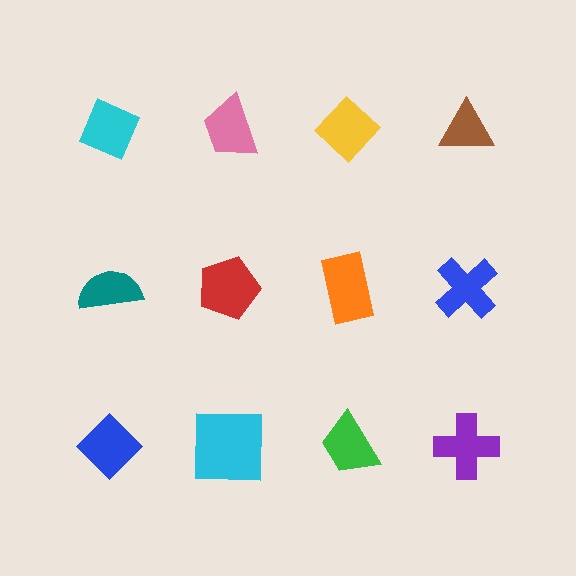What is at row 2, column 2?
A red pentagon.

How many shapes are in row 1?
4 shapes.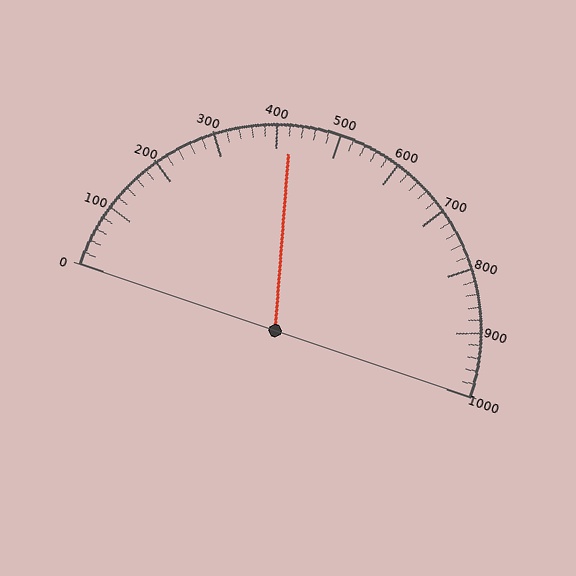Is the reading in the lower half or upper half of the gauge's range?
The reading is in the lower half of the range (0 to 1000).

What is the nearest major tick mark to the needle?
The nearest major tick mark is 400.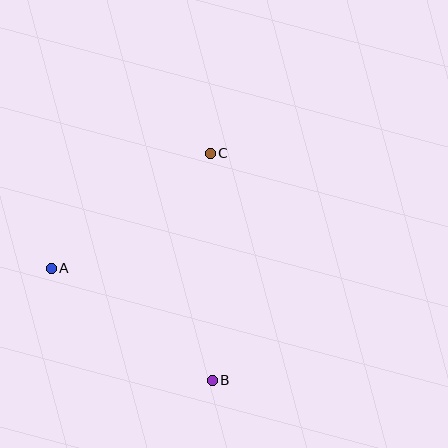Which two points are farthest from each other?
Points B and C are farthest from each other.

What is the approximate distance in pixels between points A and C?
The distance between A and C is approximately 197 pixels.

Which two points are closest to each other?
Points A and B are closest to each other.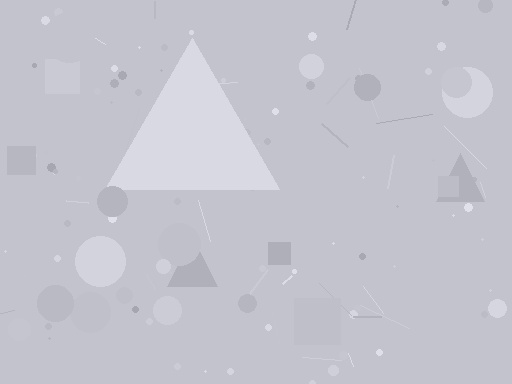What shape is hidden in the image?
A triangle is hidden in the image.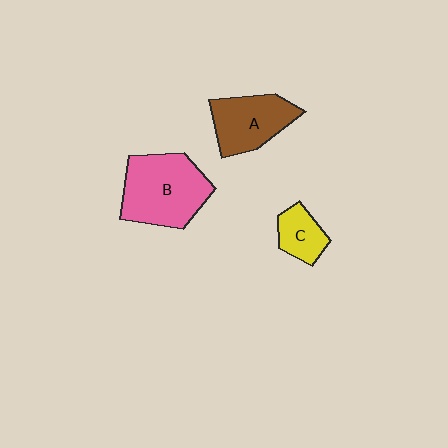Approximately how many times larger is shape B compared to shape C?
Approximately 2.5 times.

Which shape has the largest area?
Shape B (pink).